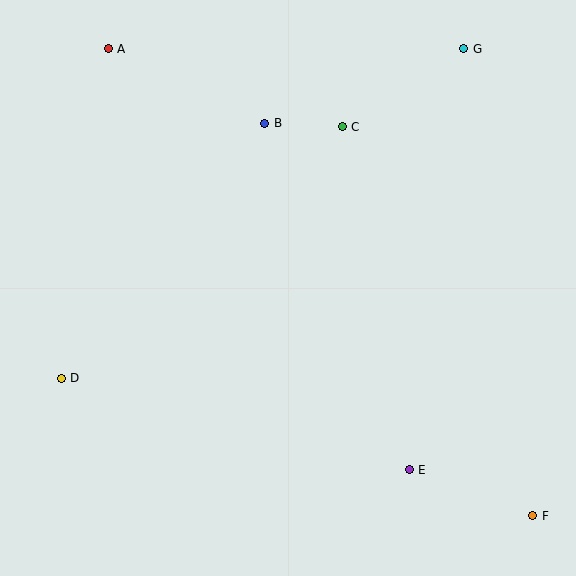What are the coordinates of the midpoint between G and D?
The midpoint between G and D is at (262, 214).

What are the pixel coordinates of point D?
Point D is at (61, 378).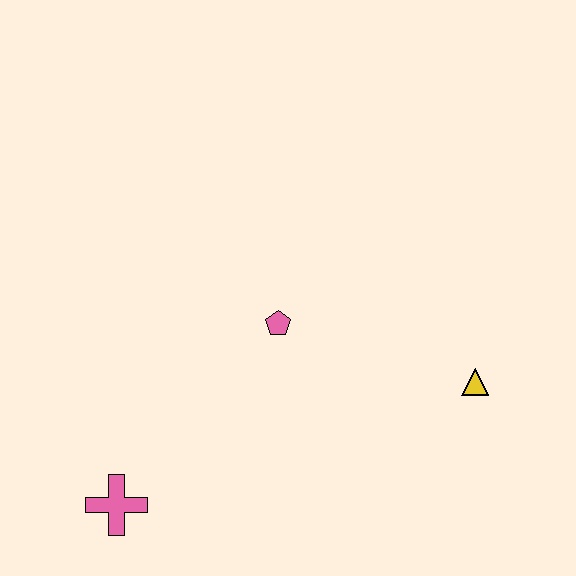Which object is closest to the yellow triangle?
The pink pentagon is closest to the yellow triangle.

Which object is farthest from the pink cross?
The yellow triangle is farthest from the pink cross.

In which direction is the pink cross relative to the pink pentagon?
The pink cross is below the pink pentagon.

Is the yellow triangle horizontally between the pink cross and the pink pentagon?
No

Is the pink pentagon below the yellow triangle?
No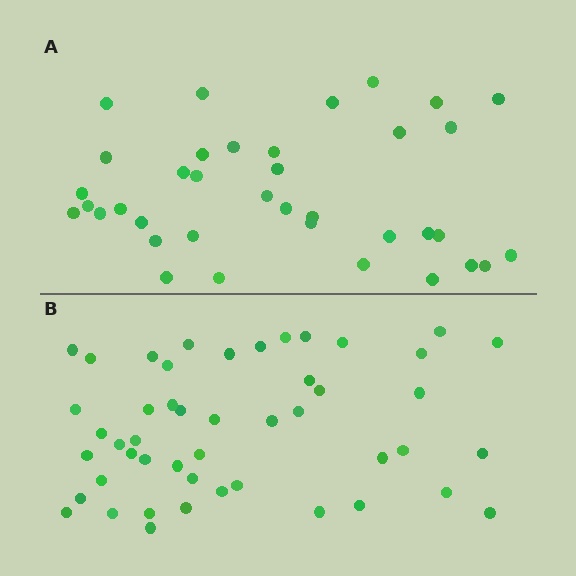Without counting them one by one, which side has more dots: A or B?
Region B (the bottom region) has more dots.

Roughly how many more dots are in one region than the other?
Region B has roughly 12 or so more dots than region A.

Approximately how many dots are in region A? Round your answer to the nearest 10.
About 40 dots. (The exact count is 37, which rounds to 40.)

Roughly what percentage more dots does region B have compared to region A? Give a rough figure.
About 30% more.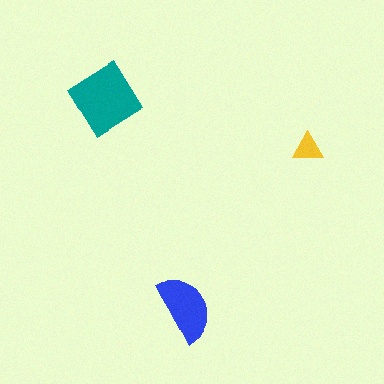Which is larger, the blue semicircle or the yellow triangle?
The blue semicircle.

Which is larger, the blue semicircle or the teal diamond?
The teal diamond.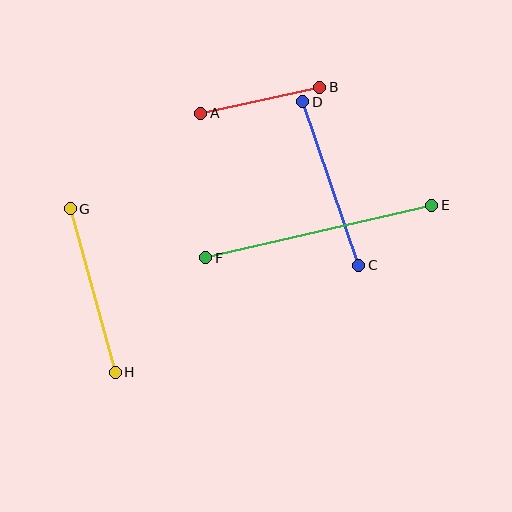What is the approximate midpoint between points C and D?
The midpoint is at approximately (331, 184) pixels.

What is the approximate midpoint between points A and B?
The midpoint is at approximately (260, 100) pixels.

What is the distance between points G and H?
The distance is approximately 169 pixels.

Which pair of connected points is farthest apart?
Points E and F are farthest apart.